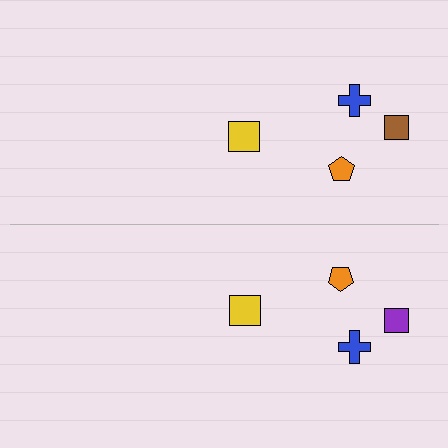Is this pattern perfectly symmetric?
No, the pattern is not perfectly symmetric. The purple square on the bottom side breaks the symmetry — its mirror counterpart is brown.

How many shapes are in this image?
There are 8 shapes in this image.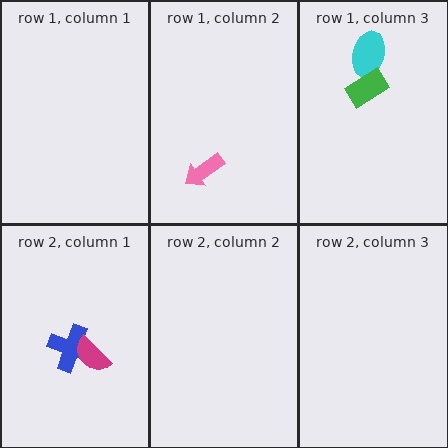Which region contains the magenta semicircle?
The row 2, column 1 region.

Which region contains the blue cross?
The row 2, column 1 region.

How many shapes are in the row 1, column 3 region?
2.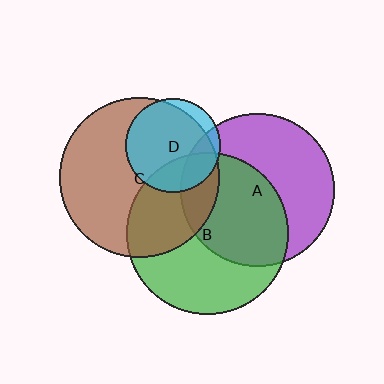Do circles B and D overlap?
Yes.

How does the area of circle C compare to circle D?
Approximately 2.9 times.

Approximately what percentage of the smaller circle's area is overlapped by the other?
Approximately 25%.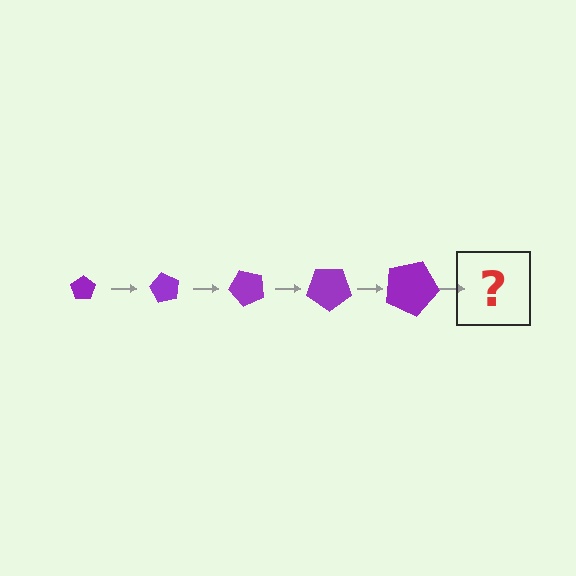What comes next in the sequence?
The next element should be a pentagon, larger than the previous one and rotated 300 degrees from the start.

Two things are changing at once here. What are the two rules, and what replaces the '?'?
The two rules are that the pentagon grows larger each step and it rotates 60 degrees each step. The '?' should be a pentagon, larger than the previous one and rotated 300 degrees from the start.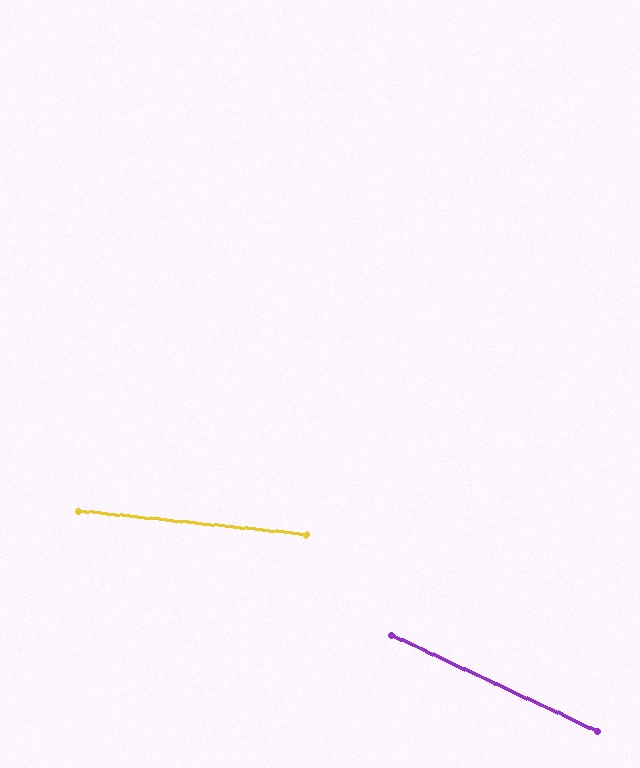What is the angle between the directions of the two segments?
Approximately 19 degrees.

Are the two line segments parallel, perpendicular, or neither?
Neither parallel nor perpendicular — they differ by about 19°.